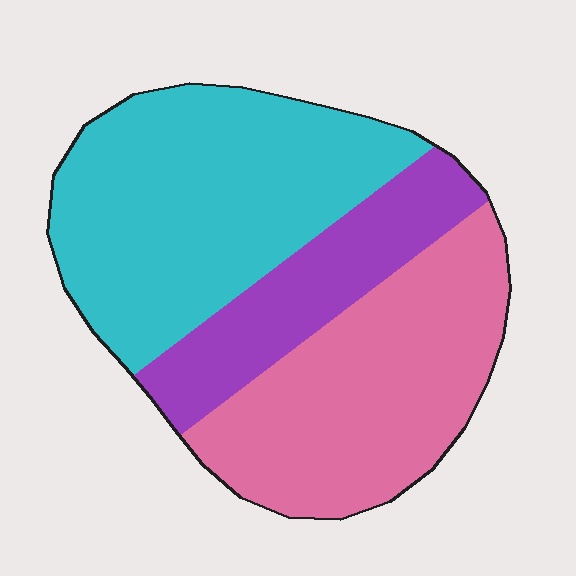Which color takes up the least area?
Purple, at roughly 20%.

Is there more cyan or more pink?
Cyan.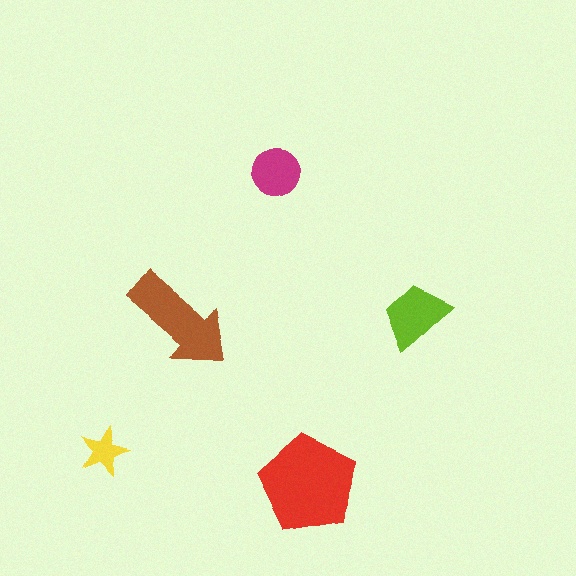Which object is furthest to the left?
The yellow star is leftmost.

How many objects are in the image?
There are 5 objects in the image.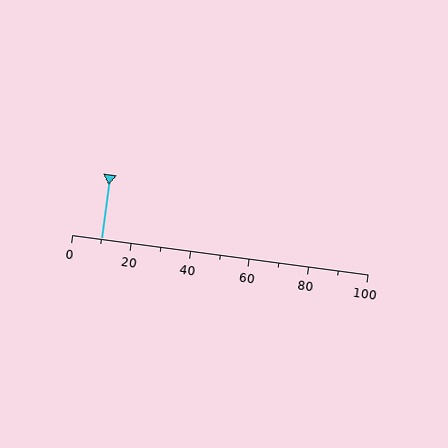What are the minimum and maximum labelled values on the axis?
The axis runs from 0 to 100.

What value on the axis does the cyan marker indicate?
The marker indicates approximately 10.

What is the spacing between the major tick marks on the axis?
The major ticks are spaced 20 apart.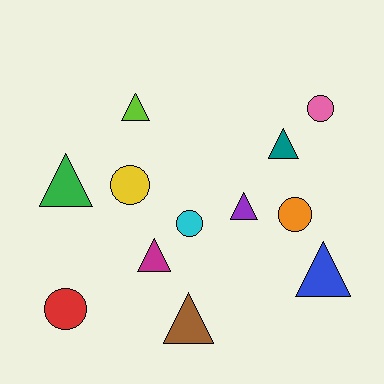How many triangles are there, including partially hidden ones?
There are 7 triangles.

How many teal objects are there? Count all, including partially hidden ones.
There is 1 teal object.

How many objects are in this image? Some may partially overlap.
There are 12 objects.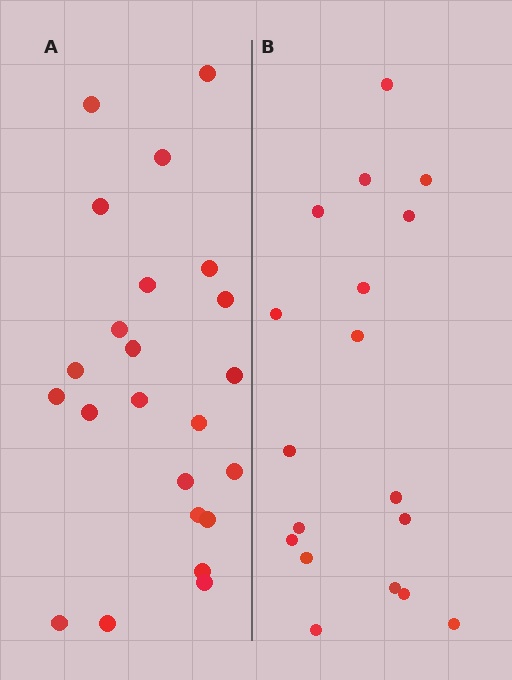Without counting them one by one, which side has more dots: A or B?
Region A (the left region) has more dots.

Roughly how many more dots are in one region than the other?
Region A has about 5 more dots than region B.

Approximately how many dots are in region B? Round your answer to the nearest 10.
About 20 dots. (The exact count is 18, which rounds to 20.)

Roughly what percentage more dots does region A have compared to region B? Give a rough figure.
About 30% more.